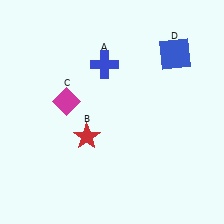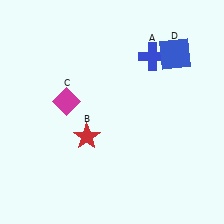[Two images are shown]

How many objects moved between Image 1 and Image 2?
1 object moved between the two images.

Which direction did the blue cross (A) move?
The blue cross (A) moved right.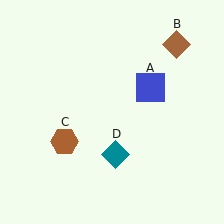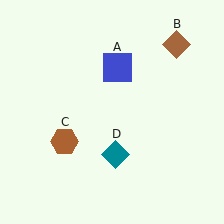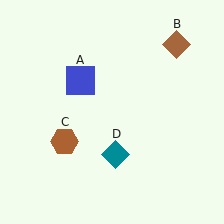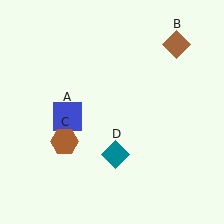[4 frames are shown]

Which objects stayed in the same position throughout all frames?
Brown diamond (object B) and brown hexagon (object C) and teal diamond (object D) remained stationary.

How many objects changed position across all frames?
1 object changed position: blue square (object A).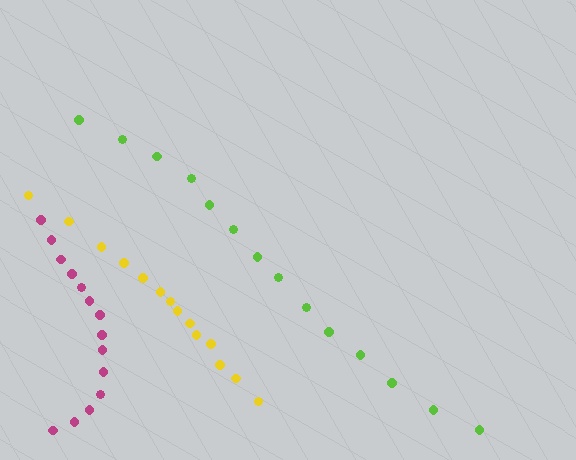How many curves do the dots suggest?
There are 3 distinct paths.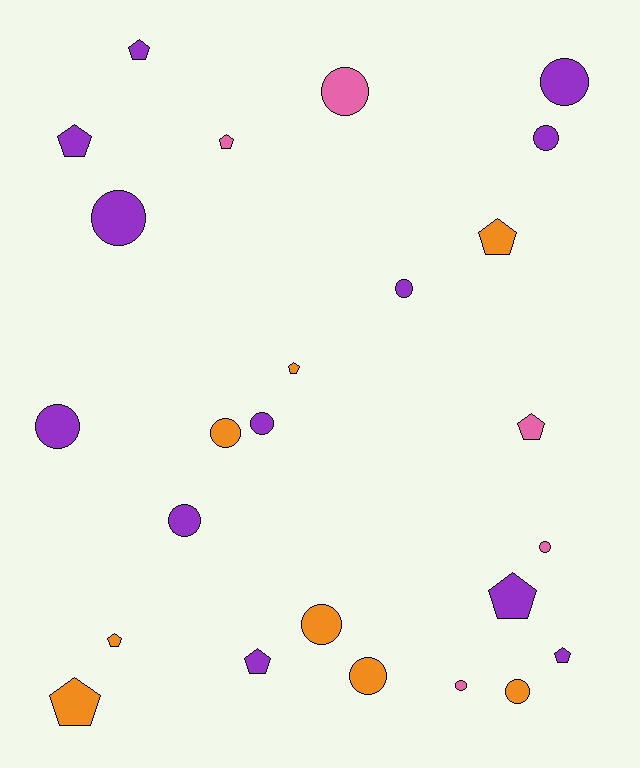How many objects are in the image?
There are 25 objects.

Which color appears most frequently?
Purple, with 12 objects.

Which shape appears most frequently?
Circle, with 14 objects.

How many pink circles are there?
There are 3 pink circles.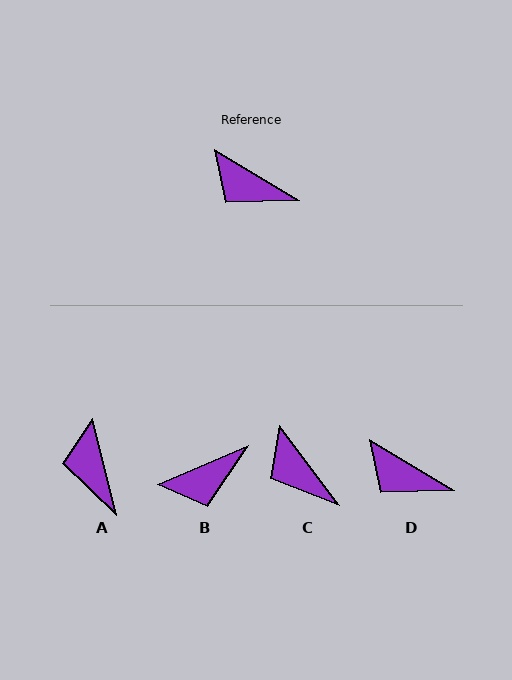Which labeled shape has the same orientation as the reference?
D.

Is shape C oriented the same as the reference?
No, it is off by about 22 degrees.